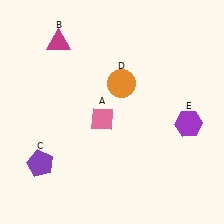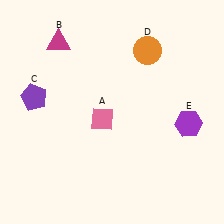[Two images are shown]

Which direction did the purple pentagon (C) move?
The purple pentagon (C) moved up.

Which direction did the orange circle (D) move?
The orange circle (D) moved up.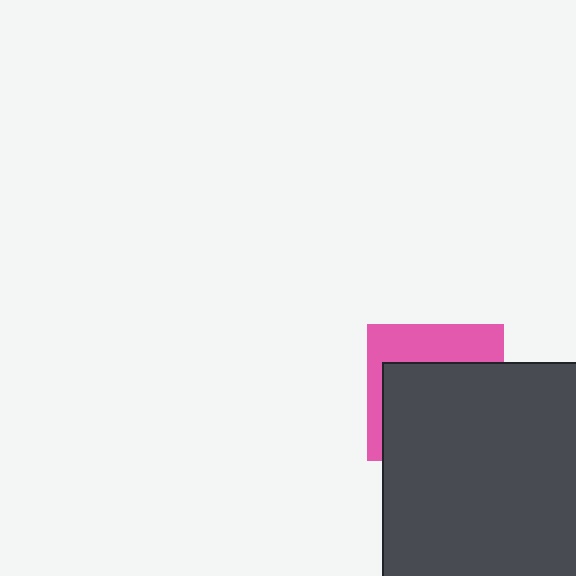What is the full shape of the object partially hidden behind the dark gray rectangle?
The partially hidden object is a pink square.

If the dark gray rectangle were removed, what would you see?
You would see the complete pink square.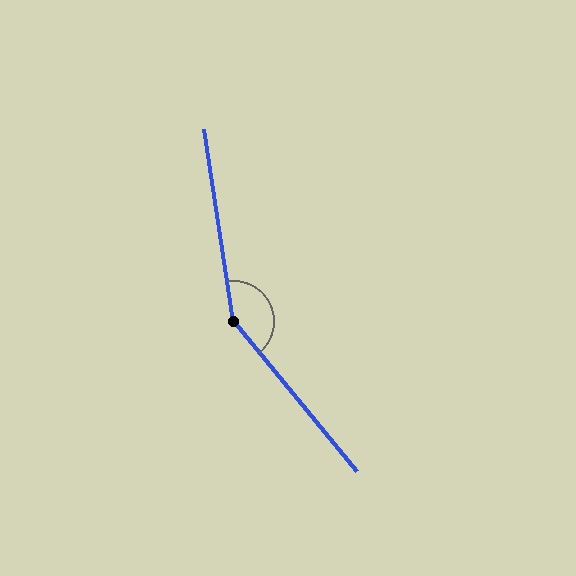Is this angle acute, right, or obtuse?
It is obtuse.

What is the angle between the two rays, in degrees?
Approximately 149 degrees.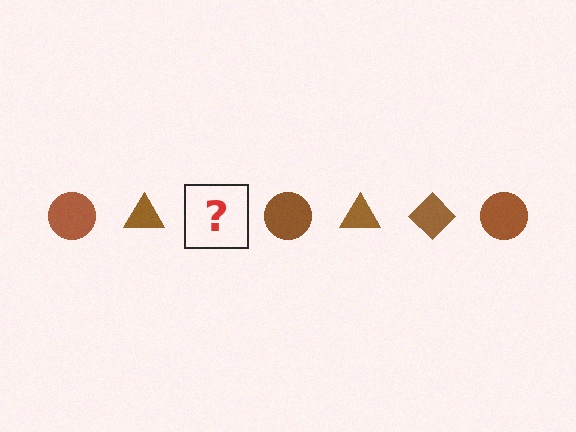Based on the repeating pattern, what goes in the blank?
The blank should be a brown diamond.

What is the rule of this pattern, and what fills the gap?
The rule is that the pattern cycles through circle, triangle, diamond shapes in brown. The gap should be filled with a brown diamond.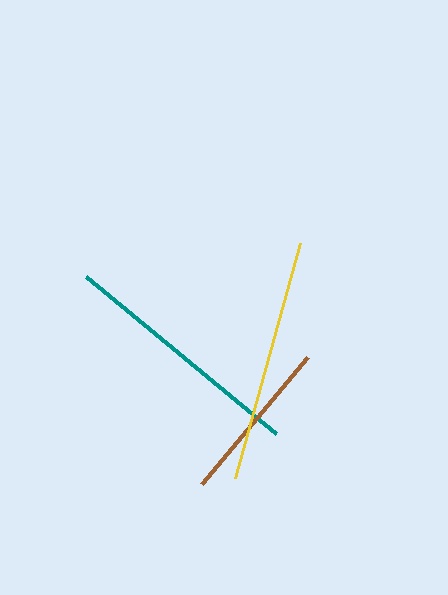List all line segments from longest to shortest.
From longest to shortest: teal, yellow, brown.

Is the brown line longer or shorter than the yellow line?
The yellow line is longer than the brown line.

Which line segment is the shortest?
The brown line is the shortest at approximately 165 pixels.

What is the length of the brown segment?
The brown segment is approximately 165 pixels long.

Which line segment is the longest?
The teal line is the longest at approximately 247 pixels.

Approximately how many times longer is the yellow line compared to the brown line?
The yellow line is approximately 1.5 times the length of the brown line.